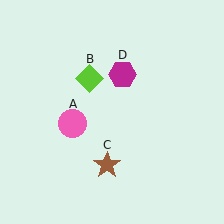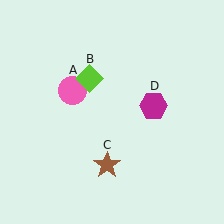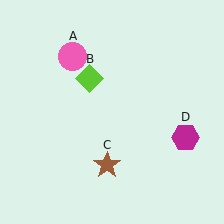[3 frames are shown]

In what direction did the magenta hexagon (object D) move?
The magenta hexagon (object D) moved down and to the right.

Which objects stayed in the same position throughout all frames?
Lime diamond (object B) and brown star (object C) remained stationary.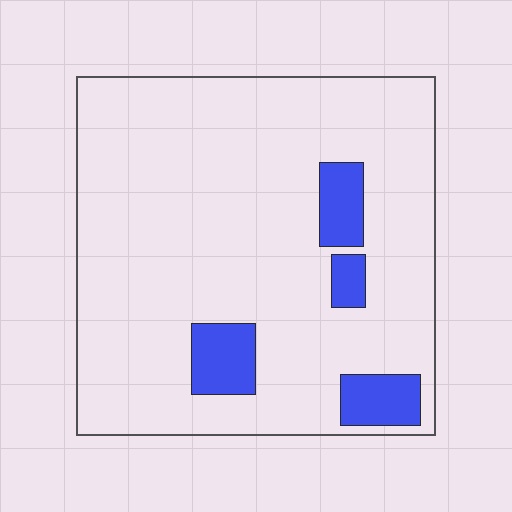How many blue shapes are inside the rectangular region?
4.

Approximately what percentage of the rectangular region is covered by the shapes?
Approximately 10%.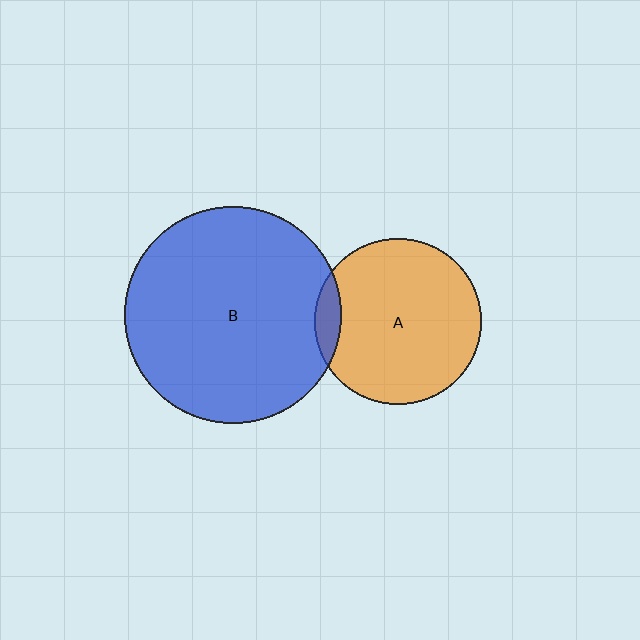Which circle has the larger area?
Circle B (blue).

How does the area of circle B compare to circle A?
Approximately 1.7 times.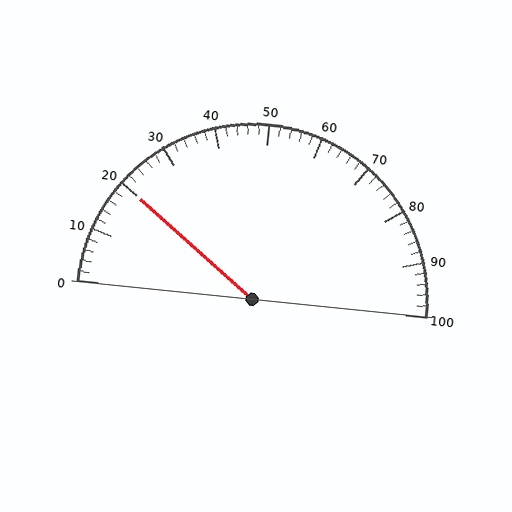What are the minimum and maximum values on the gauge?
The gauge ranges from 0 to 100.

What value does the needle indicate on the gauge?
The needle indicates approximately 20.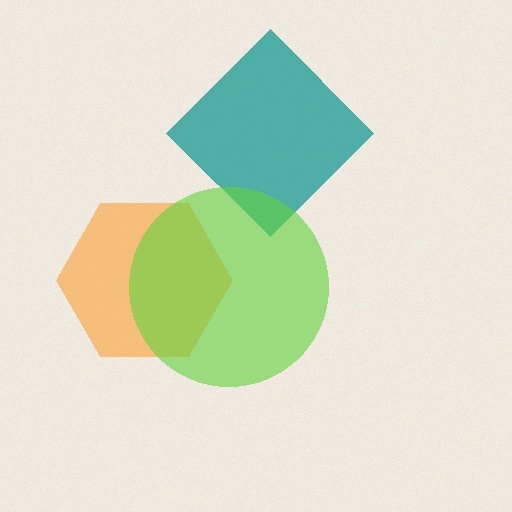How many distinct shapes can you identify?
There are 3 distinct shapes: an orange hexagon, a teal diamond, a lime circle.